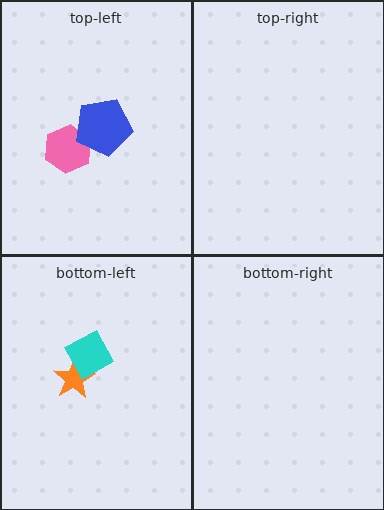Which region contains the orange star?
The bottom-left region.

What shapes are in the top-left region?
The pink hexagon, the blue pentagon.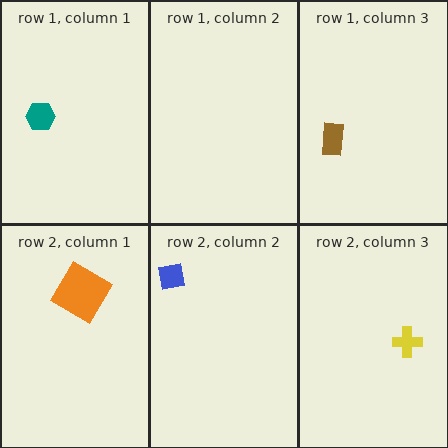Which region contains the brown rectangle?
The row 1, column 3 region.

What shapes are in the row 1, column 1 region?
The teal hexagon.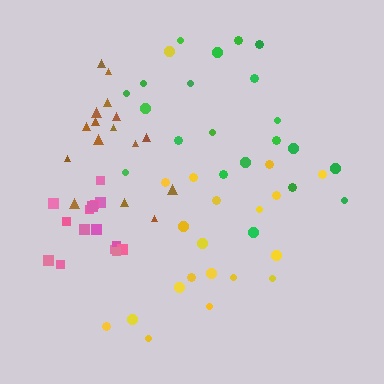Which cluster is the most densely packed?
Pink.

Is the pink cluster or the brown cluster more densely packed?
Pink.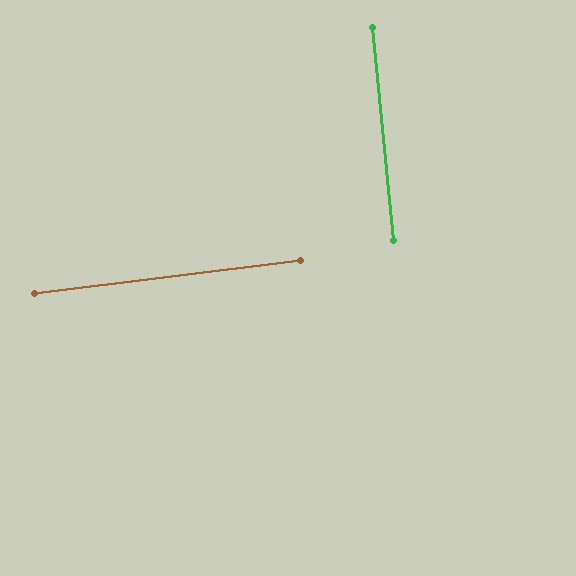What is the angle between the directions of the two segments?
Approximately 88 degrees.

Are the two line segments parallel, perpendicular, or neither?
Perpendicular — they meet at approximately 88°.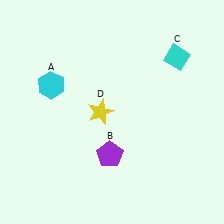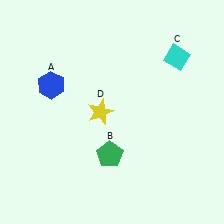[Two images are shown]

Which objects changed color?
A changed from cyan to blue. B changed from purple to green.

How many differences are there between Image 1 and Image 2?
There are 2 differences between the two images.